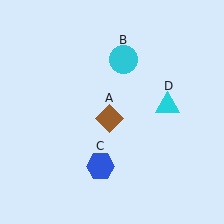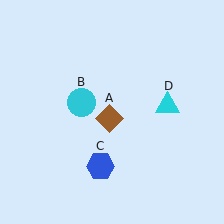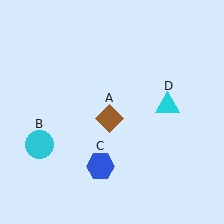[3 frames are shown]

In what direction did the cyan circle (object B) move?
The cyan circle (object B) moved down and to the left.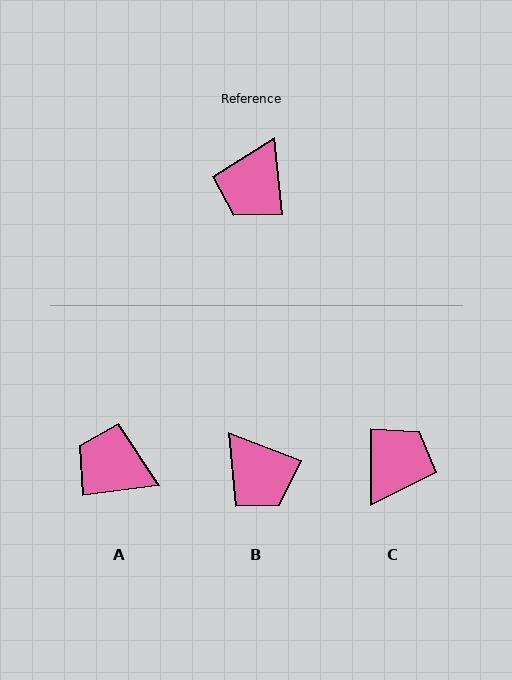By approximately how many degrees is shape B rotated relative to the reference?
Approximately 63 degrees counter-clockwise.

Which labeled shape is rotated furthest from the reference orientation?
C, about 175 degrees away.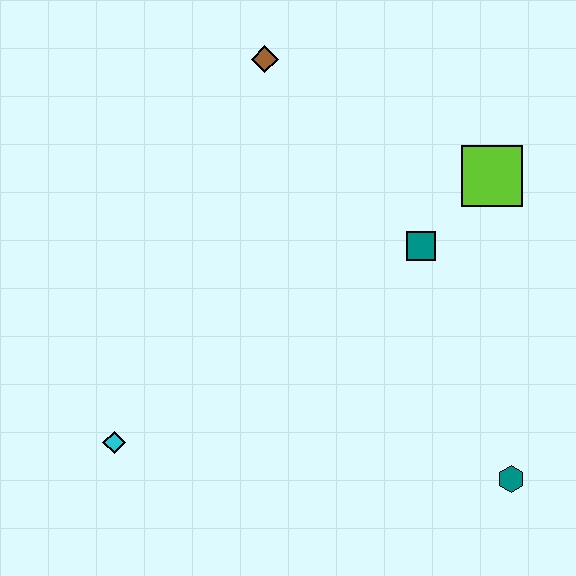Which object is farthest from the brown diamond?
The teal hexagon is farthest from the brown diamond.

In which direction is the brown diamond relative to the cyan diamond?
The brown diamond is above the cyan diamond.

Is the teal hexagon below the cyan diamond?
Yes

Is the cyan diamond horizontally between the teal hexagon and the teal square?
No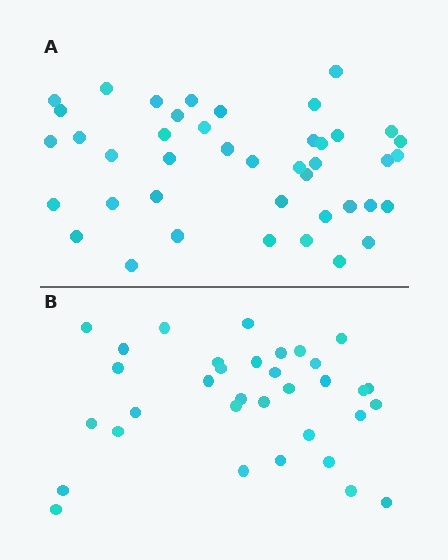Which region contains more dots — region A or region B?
Region A (the top region) has more dots.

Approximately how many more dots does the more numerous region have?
Region A has roughly 8 or so more dots than region B.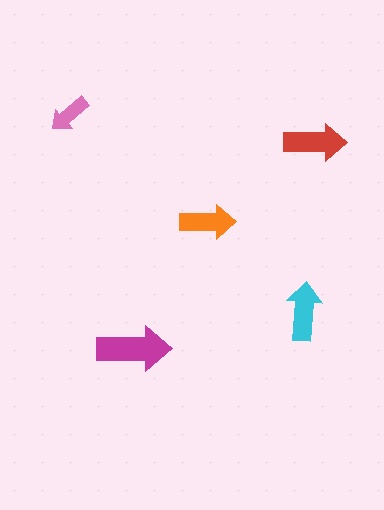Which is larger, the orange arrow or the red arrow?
The red one.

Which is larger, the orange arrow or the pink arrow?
The orange one.